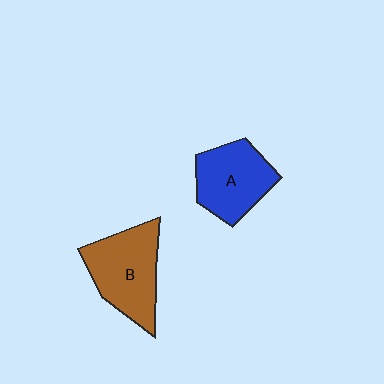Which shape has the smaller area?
Shape A (blue).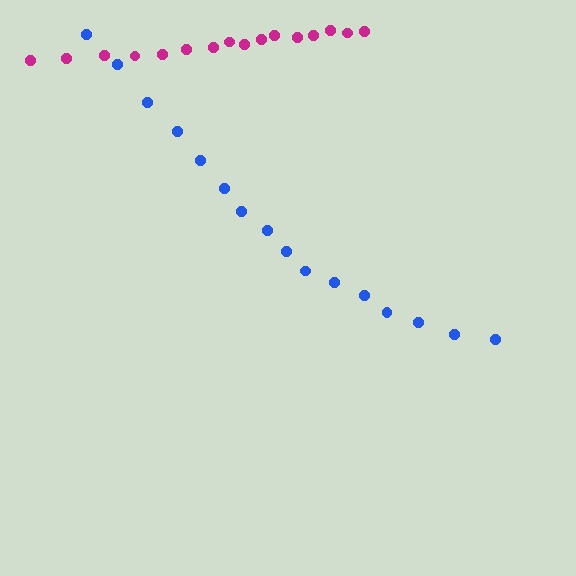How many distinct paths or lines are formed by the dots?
There are 2 distinct paths.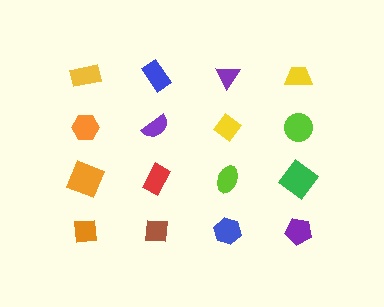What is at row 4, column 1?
An orange square.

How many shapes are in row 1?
4 shapes.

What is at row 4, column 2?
A brown square.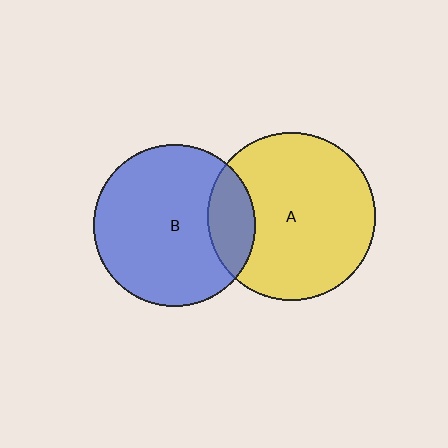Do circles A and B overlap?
Yes.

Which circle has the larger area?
Circle A (yellow).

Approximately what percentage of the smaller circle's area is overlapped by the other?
Approximately 20%.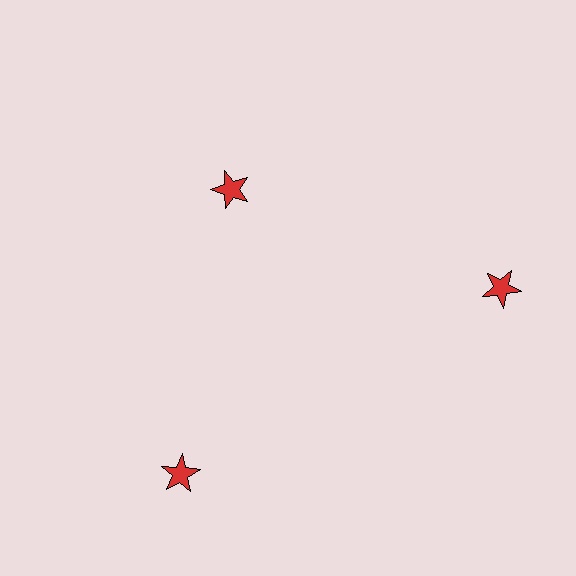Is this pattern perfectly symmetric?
No. The 3 red stars are arranged in a ring, but one element near the 11 o'clock position is pulled inward toward the center, breaking the 3-fold rotational symmetry.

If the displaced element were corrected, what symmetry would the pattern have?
It would have 3-fold rotational symmetry — the pattern would map onto itself every 120 degrees.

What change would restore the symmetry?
The symmetry would be restored by moving it outward, back onto the ring so that all 3 stars sit at equal angles and equal distance from the center.